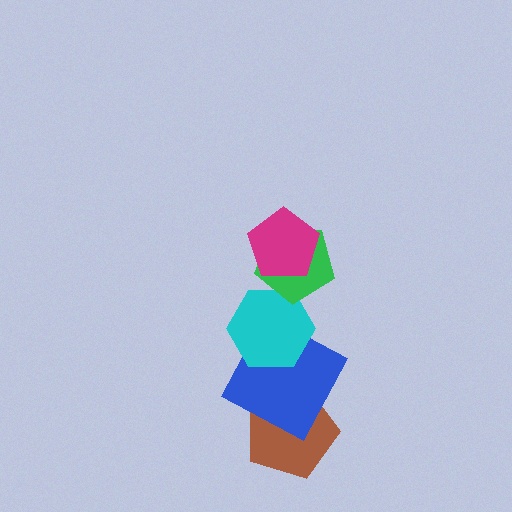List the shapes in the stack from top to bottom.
From top to bottom: the magenta pentagon, the green pentagon, the cyan hexagon, the blue square, the brown pentagon.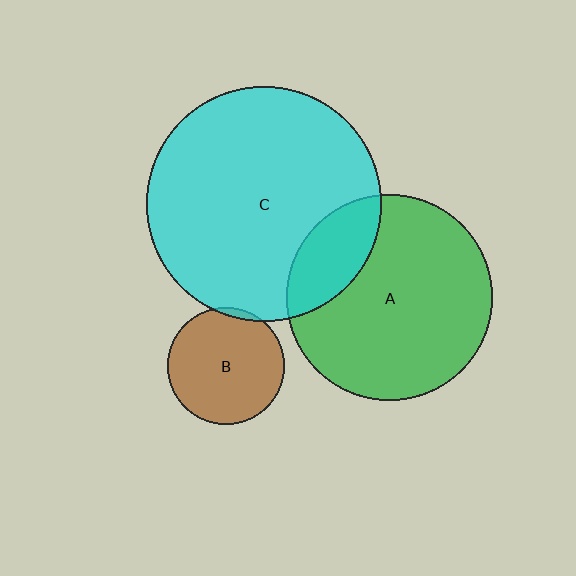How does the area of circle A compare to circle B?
Approximately 3.1 times.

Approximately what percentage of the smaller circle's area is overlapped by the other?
Approximately 5%.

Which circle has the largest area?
Circle C (cyan).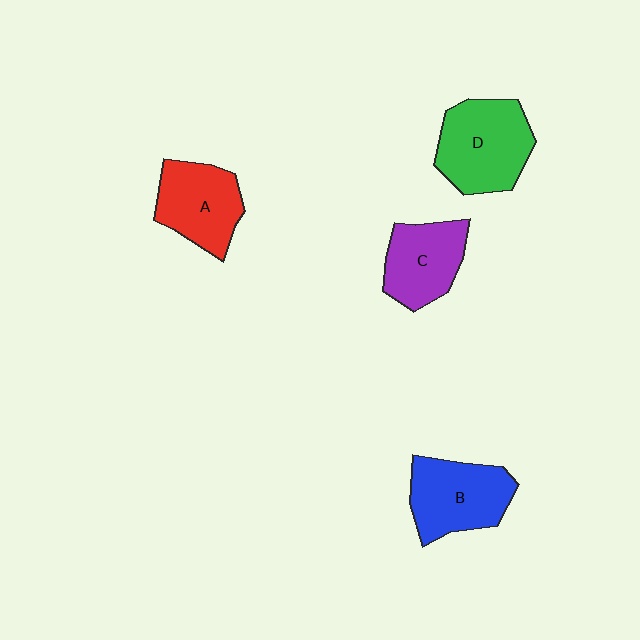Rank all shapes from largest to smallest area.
From largest to smallest: D (green), B (blue), A (red), C (purple).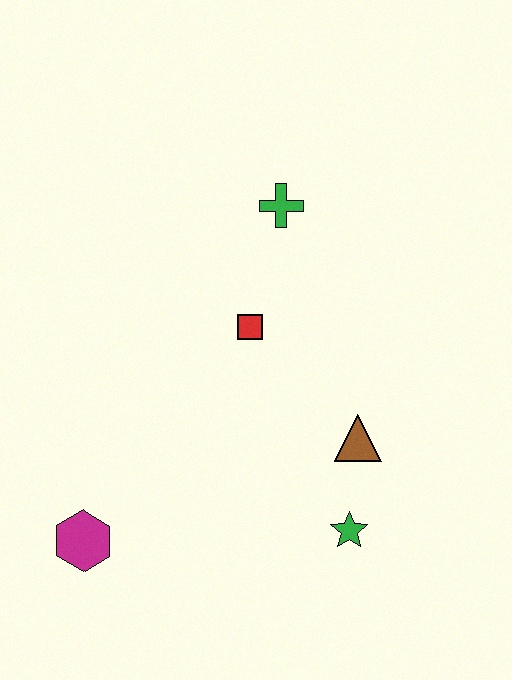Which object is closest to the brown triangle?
The green star is closest to the brown triangle.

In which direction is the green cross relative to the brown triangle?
The green cross is above the brown triangle.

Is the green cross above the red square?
Yes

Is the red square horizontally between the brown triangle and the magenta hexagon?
Yes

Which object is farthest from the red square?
The magenta hexagon is farthest from the red square.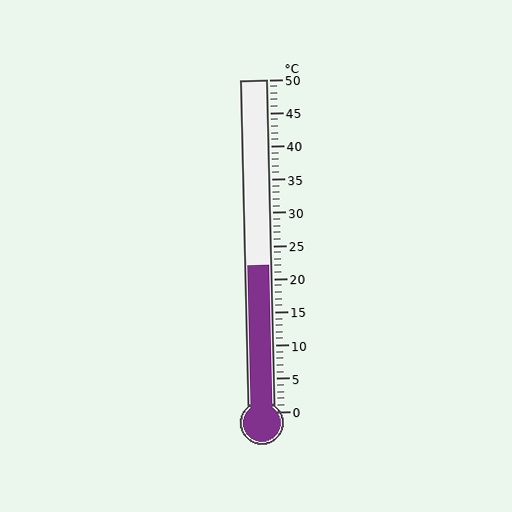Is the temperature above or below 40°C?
The temperature is below 40°C.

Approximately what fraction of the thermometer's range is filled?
The thermometer is filled to approximately 45% of its range.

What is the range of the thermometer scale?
The thermometer scale ranges from 0°C to 50°C.